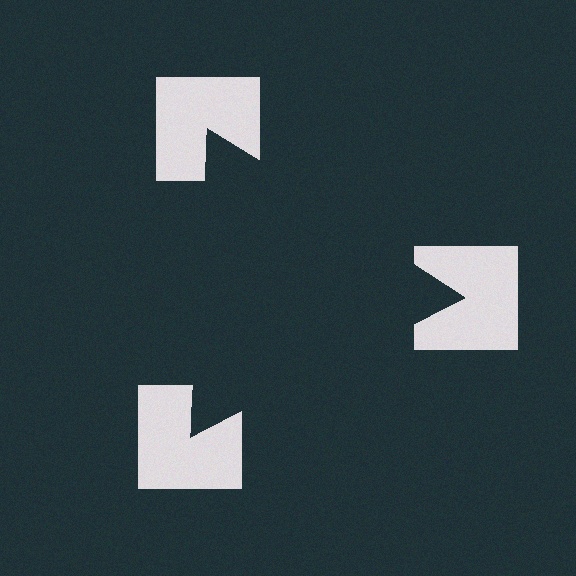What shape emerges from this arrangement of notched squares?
An illusory triangle — its edges are inferred from the aligned wedge cuts in the notched squares, not physically drawn.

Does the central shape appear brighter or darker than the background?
It typically appears slightly darker than the background, even though no actual brightness change is drawn.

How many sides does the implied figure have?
3 sides.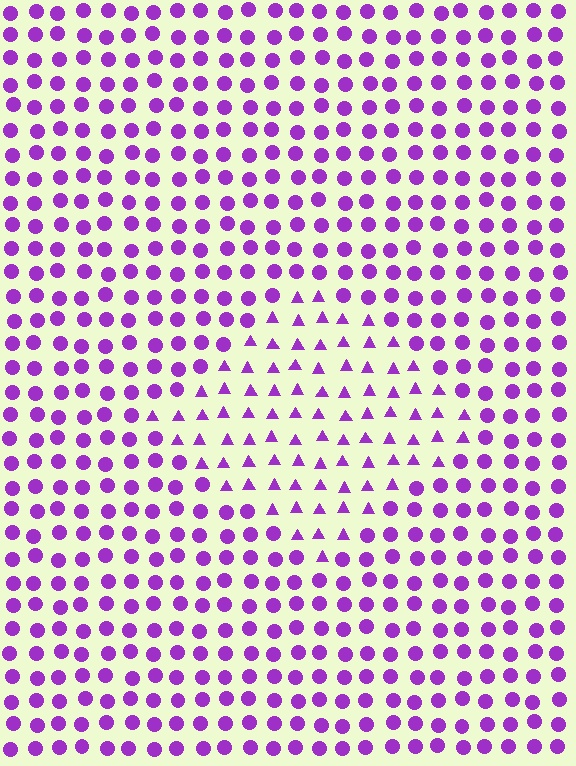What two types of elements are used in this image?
The image uses triangles inside the diamond region and circles outside it.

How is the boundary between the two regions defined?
The boundary is defined by a change in element shape: triangles inside vs. circles outside. All elements share the same color and spacing.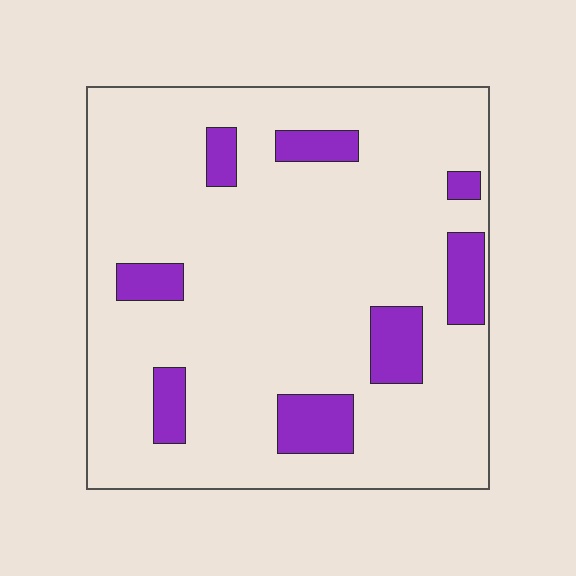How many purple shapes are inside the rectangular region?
8.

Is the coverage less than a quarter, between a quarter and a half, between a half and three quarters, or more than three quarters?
Less than a quarter.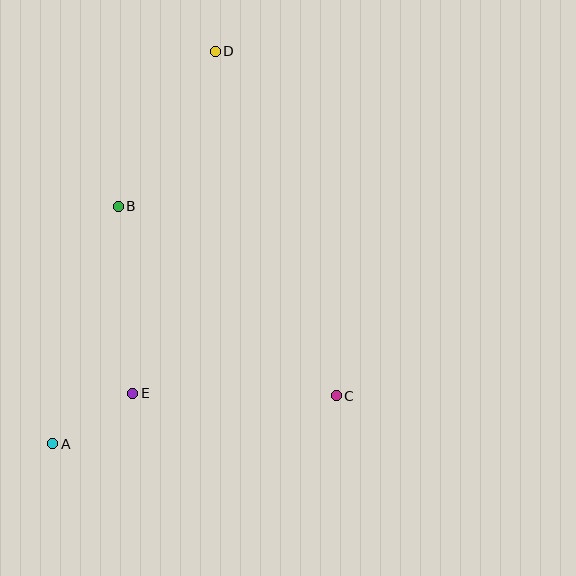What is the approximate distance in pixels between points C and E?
The distance between C and E is approximately 203 pixels.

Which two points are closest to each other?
Points A and E are closest to each other.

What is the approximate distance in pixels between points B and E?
The distance between B and E is approximately 188 pixels.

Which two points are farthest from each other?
Points A and D are farthest from each other.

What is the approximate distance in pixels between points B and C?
The distance between B and C is approximately 289 pixels.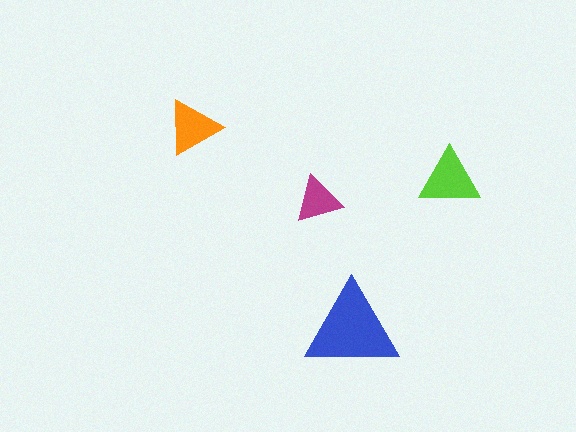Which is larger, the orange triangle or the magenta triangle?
The orange one.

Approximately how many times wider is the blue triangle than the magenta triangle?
About 2 times wider.